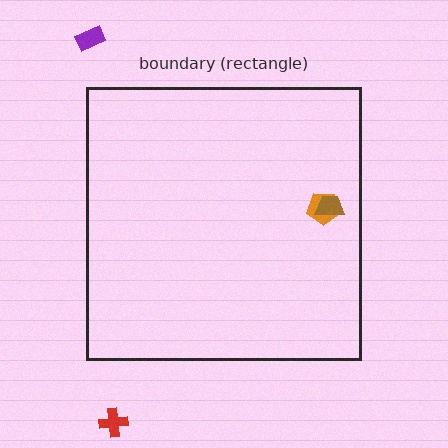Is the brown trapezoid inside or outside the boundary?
Inside.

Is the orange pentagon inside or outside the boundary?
Inside.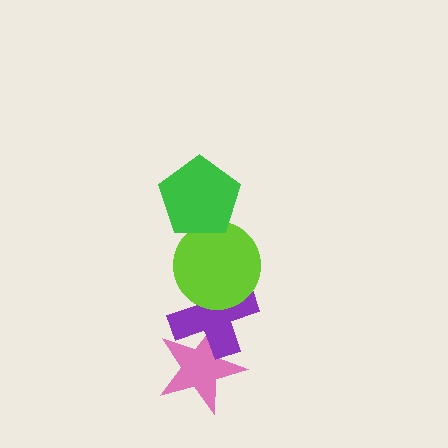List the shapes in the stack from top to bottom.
From top to bottom: the green pentagon, the lime circle, the purple cross, the pink star.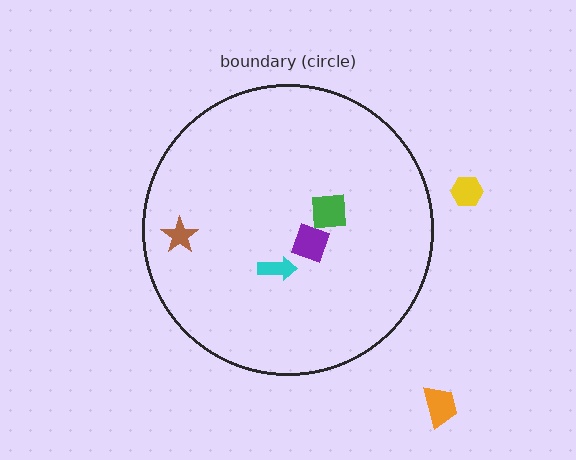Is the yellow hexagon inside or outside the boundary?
Outside.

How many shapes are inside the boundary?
4 inside, 2 outside.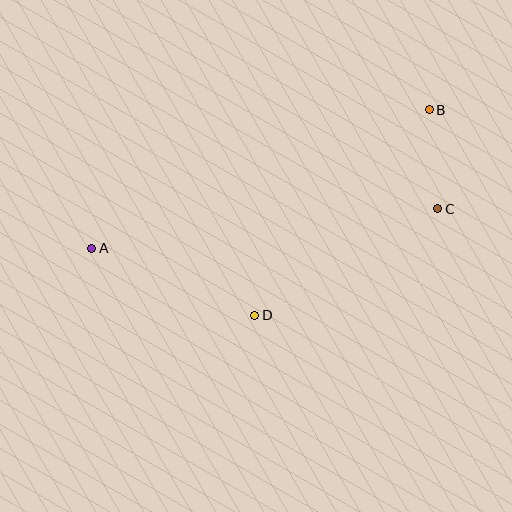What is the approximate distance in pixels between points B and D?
The distance between B and D is approximately 270 pixels.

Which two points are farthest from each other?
Points A and B are farthest from each other.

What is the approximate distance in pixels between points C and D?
The distance between C and D is approximately 212 pixels.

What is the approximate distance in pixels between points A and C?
The distance between A and C is approximately 348 pixels.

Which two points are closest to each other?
Points B and C are closest to each other.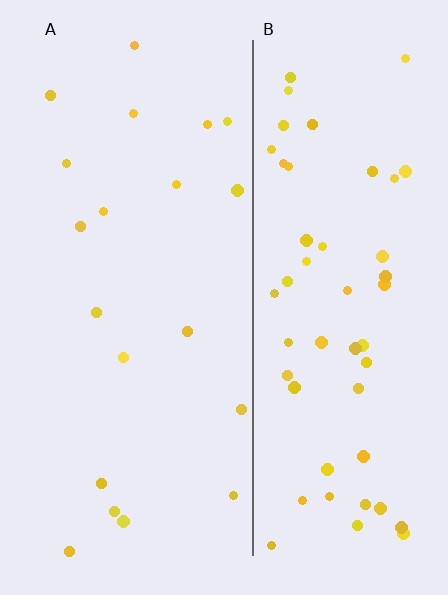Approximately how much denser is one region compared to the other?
Approximately 2.8× — region B over region A.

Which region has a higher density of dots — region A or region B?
B (the right).